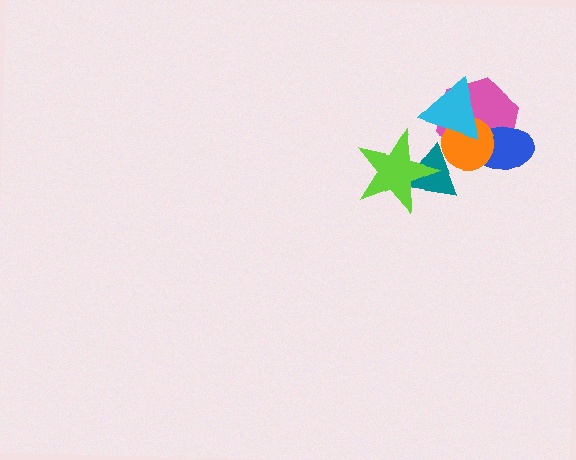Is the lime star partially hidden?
No, no other shape covers it.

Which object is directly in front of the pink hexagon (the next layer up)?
The blue ellipse is directly in front of the pink hexagon.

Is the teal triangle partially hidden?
Yes, it is partially covered by another shape.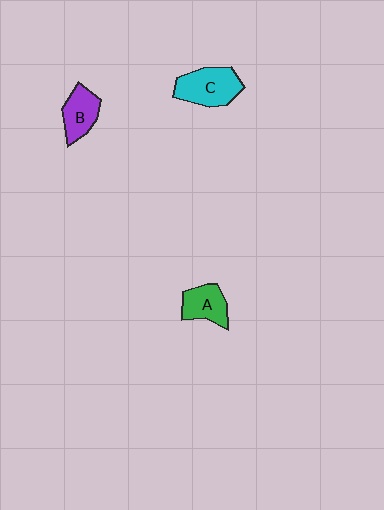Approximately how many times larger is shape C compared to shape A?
Approximately 1.4 times.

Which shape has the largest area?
Shape C (cyan).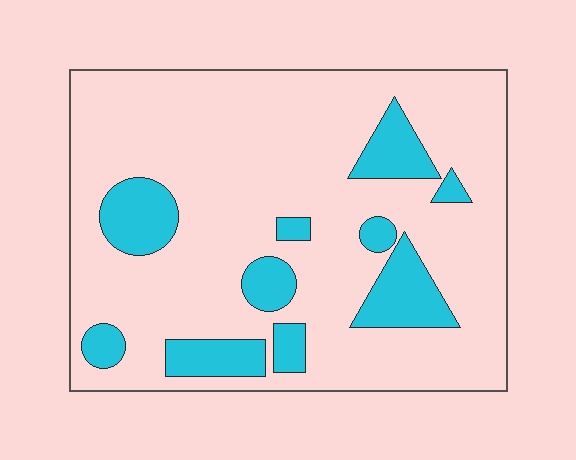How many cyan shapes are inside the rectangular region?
10.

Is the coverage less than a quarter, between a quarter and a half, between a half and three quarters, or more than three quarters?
Less than a quarter.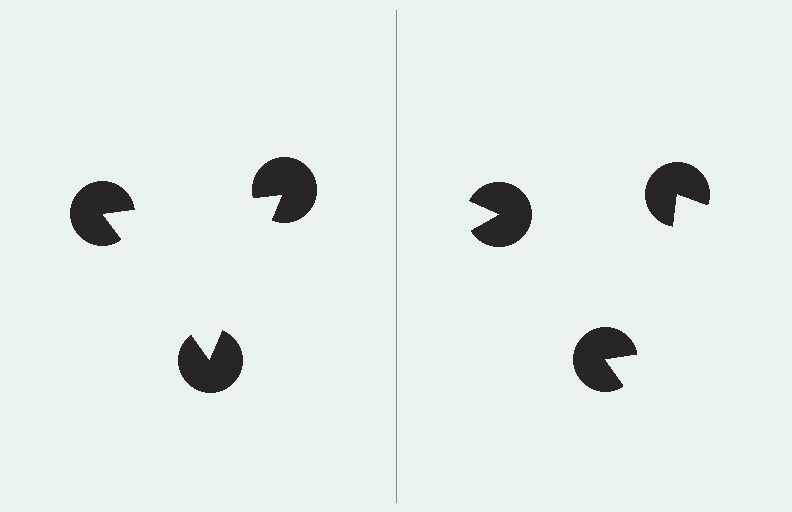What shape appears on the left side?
An illusory triangle.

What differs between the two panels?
The pac-man discs are positioned identically on both sides; only the wedge orientations differ. On the left they align to a triangle; on the right they are misaligned.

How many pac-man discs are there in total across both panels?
6 — 3 on each side.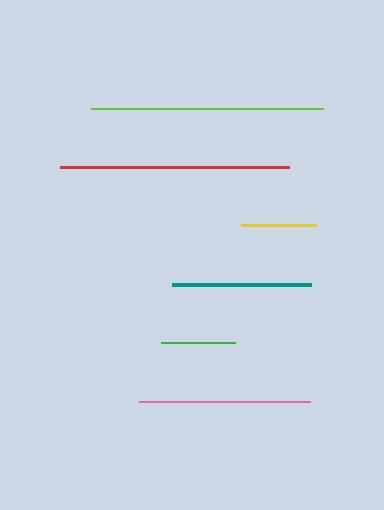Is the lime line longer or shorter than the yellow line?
The lime line is longer than the yellow line.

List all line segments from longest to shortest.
From longest to shortest: lime, red, pink, teal, yellow, green.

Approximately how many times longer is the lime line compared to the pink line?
The lime line is approximately 1.4 times the length of the pink line.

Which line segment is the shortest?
The green line is the shortest at approximately 74 pixels.